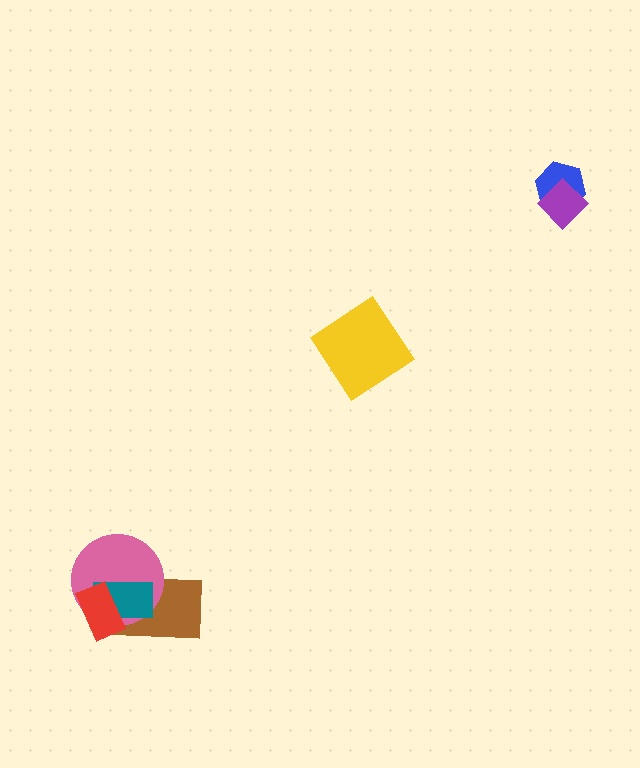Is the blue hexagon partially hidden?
Yes, it is partially covered by another shape.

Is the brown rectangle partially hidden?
Yes, it is partially covered by another shape.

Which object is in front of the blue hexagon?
The purple diamond is in front of the blue hexagon.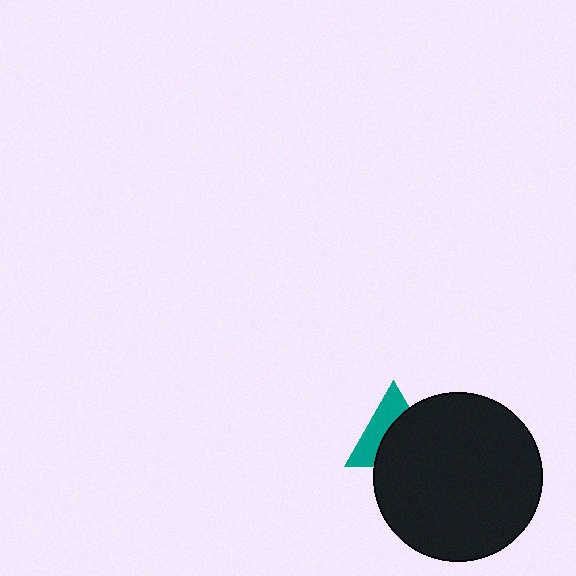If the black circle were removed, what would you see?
You would see the complete teal triangle.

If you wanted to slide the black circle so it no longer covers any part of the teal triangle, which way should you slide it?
Slide it toward the lower-right — that is the most direct way to separate the two shapes.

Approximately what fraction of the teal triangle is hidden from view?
Roughly 56% of the teal triangle is hidden behind the black circle.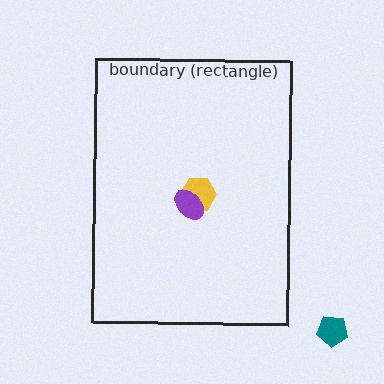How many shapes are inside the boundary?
2 inside, 1 outside.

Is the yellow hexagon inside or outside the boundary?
Inside.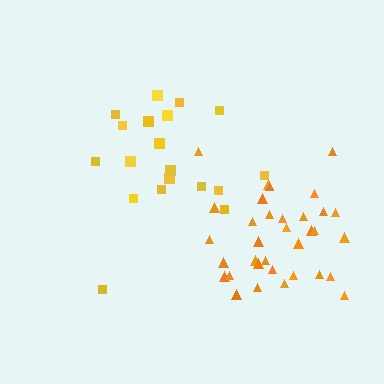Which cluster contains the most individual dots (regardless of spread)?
Orange (34).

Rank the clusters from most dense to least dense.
orange, yellow.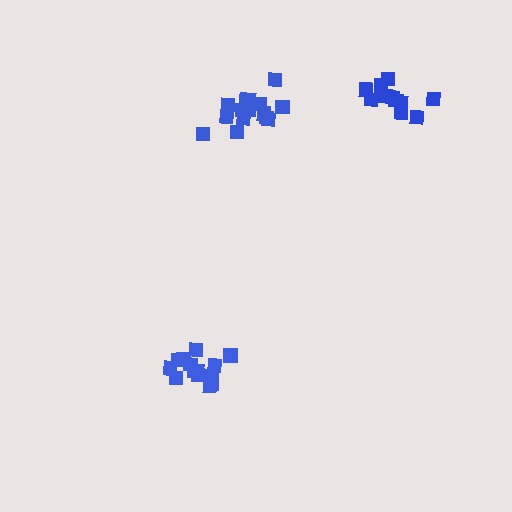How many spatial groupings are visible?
There are 3 spatial groupings.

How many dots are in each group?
Group 1: 14 dots, Group 2: 15 dots, Group 3: 11 dots (40 total).